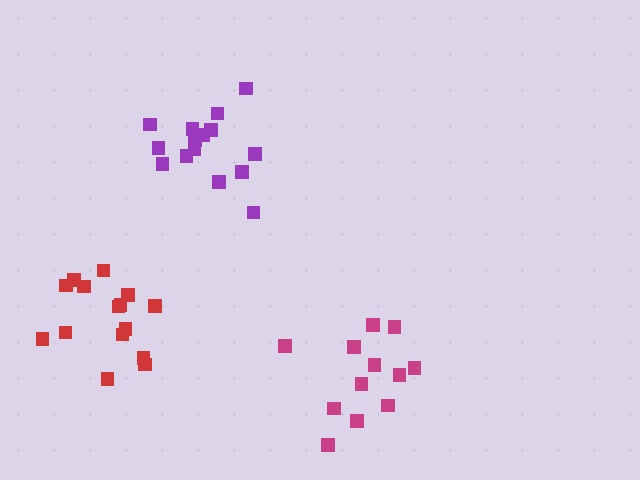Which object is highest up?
The purple cluster is topmost.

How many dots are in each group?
Group 1: 15 dots, Group 2: 15 dots, Group 3: 12 dots (42 total).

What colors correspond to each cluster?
The clusters are colored: red, purple, magenta.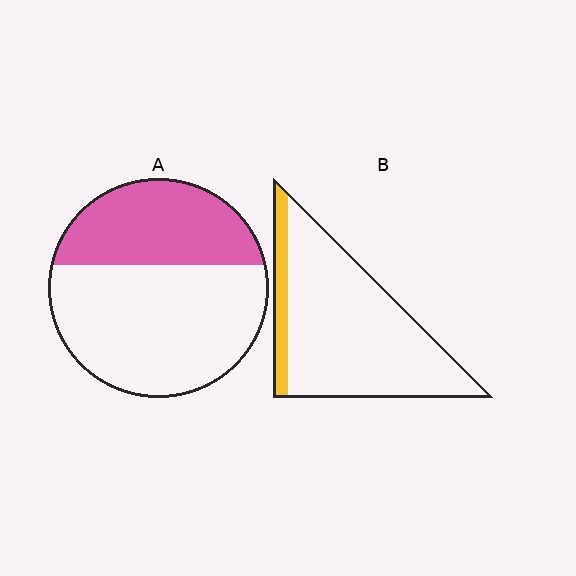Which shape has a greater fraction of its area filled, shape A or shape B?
Shape A.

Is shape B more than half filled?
No.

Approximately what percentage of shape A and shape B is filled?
A is approximately 35% and B is approximately 15%.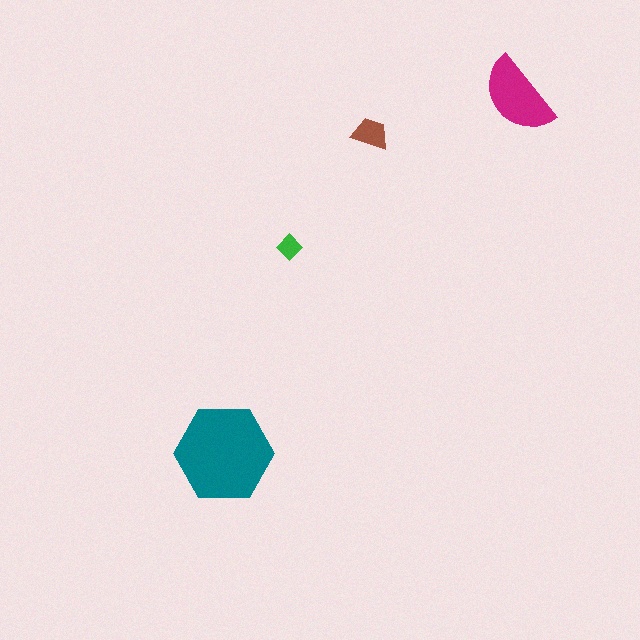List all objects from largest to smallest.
The teal hexagon, the magenta semicircle, the brown trapezoid, the green diamond.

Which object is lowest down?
The teal hexagon is bottommost.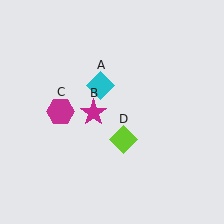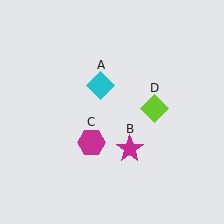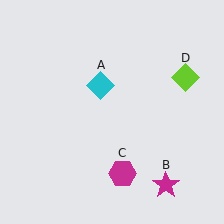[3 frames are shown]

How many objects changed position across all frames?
3 objects changed position: magenta star (object B), magenta hexagon (object C), lime diamond (object D).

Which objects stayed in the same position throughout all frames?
Cyan diamond (object A) remained stationary.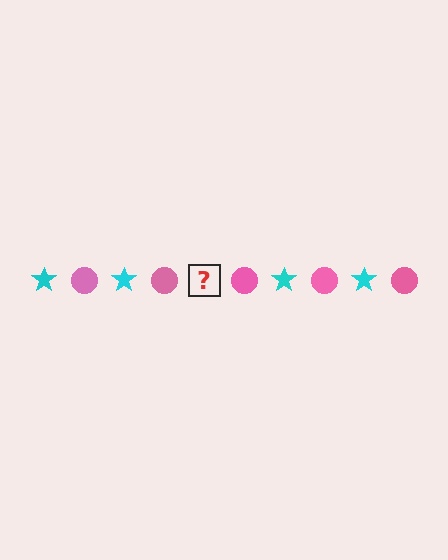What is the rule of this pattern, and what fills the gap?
The rule is that the pattern alternates between cyan star and pink circle. The gap should be filled with a cyan star.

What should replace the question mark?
The question mark should be replaced with a cyan star.